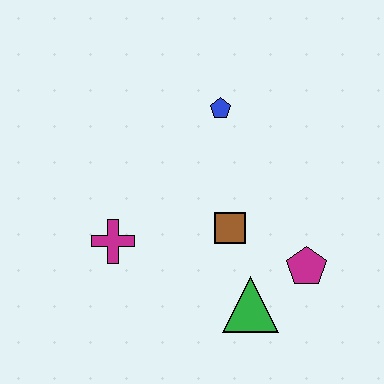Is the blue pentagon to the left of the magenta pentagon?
Yes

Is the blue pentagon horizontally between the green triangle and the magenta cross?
Yes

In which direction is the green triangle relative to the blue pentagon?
The green triangle is below the blue pentagon.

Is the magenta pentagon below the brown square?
Yes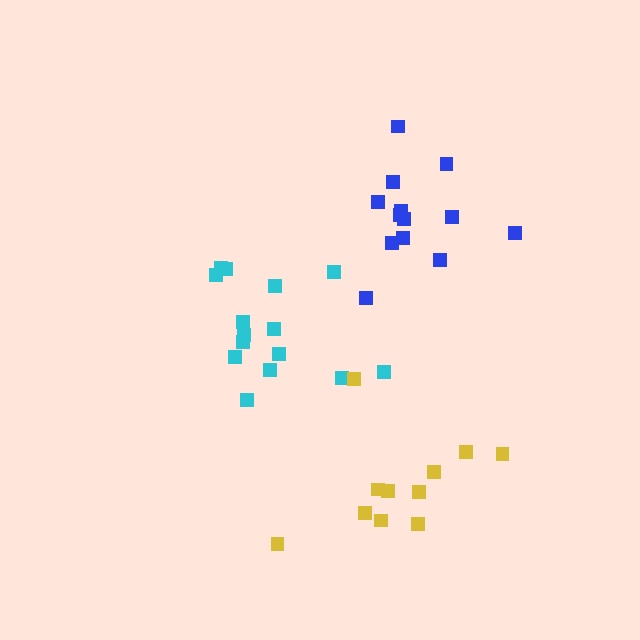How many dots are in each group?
Group 1: 13 dots, Group 2: 15 dots, Group 3: 11 dots (39 total).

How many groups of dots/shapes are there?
There are 3 groups.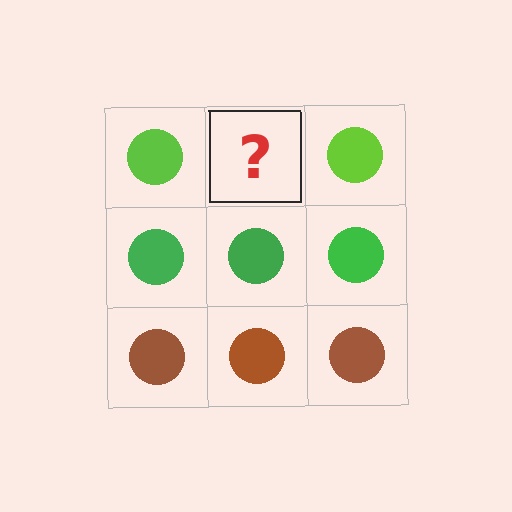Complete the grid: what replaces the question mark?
The question mark should be replaced with a lime circle.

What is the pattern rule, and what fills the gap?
The rule is that each row has a consistent color. The gap should be filled with a lime circle.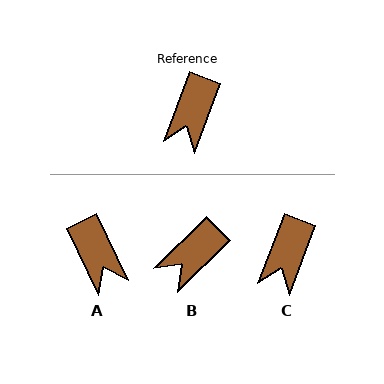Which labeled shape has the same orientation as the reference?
C.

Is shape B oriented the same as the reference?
No, it is off by about 24 degrees.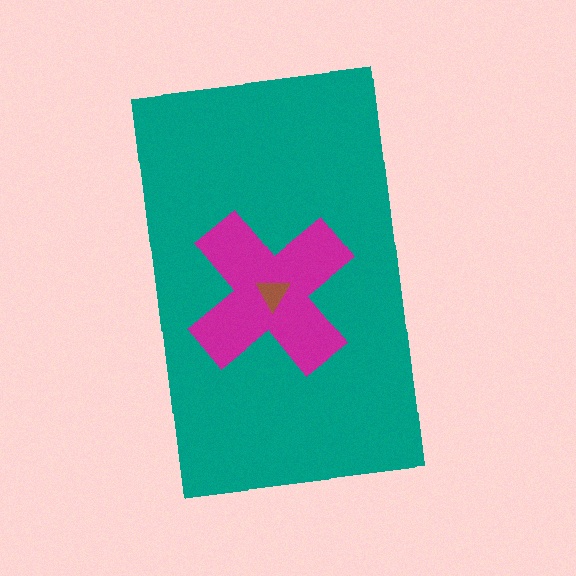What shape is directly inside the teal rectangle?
The magenta cross.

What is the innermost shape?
The brown triangle.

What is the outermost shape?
The teal rectangle.